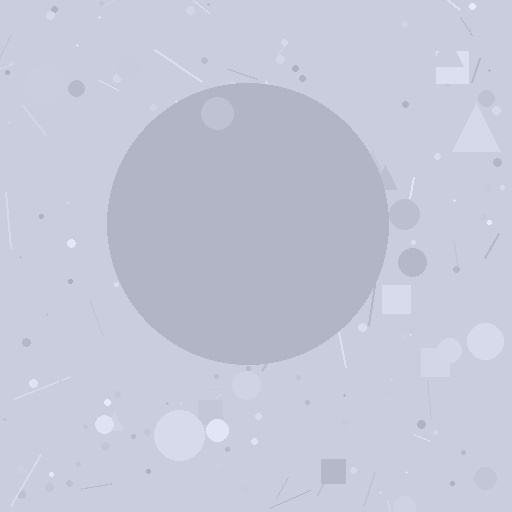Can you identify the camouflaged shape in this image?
The camouflaged shape is a circle.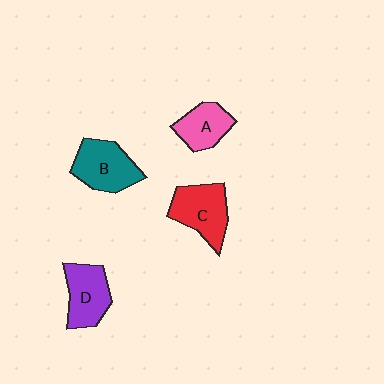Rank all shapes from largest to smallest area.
From largest to smallest: B (teal), C (red), D (purple), A (pink).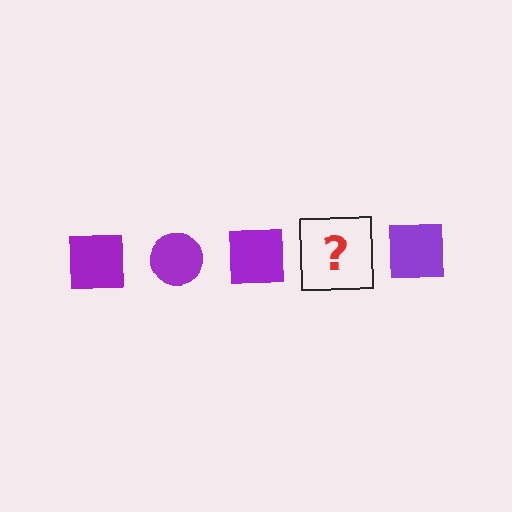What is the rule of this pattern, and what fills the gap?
The rule is that the pattern cycles through square, circle shapes in purple. The gap should be filled with a purple circle.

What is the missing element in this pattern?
The missing element is a purple circle.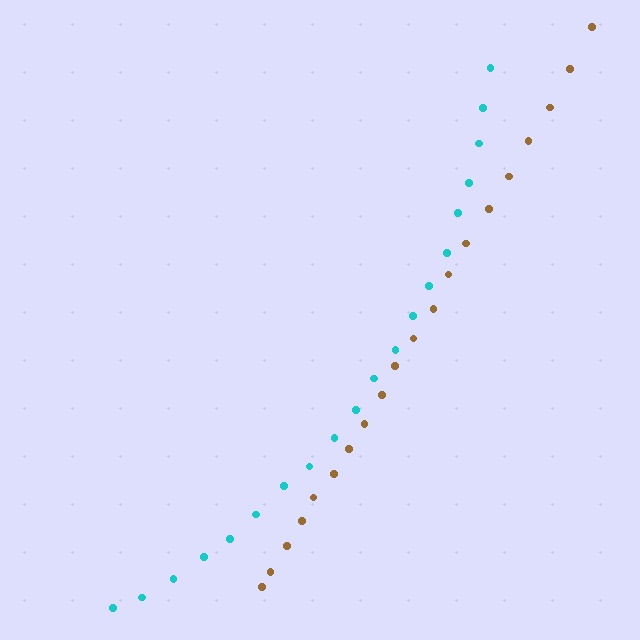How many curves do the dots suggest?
There are 2 distinct paths.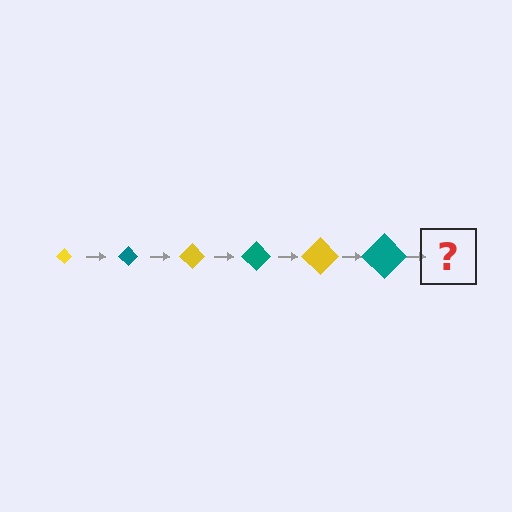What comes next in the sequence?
The next element should be a yellow diamond, larger than the previous one.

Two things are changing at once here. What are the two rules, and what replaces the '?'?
The two rules are that the diamond grows larger each step and the color cycles through yellow and teal. The '?' should be a yellow diamond, larger than the previous one.